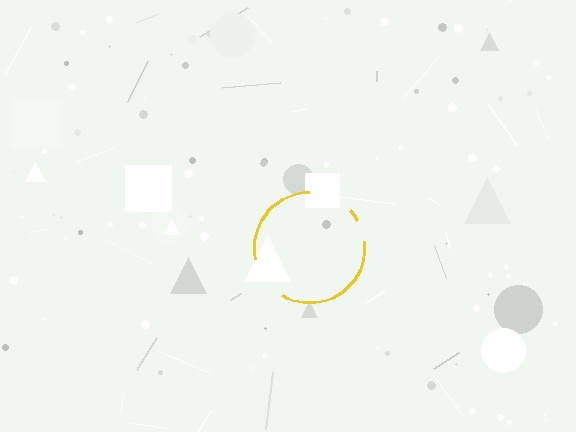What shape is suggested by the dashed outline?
The dashed outline suggests a circle.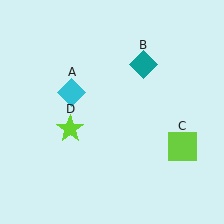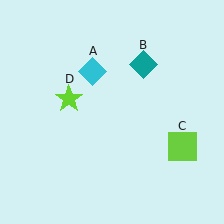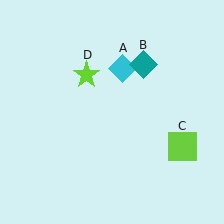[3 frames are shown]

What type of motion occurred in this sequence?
The cyan diamond (object A), lime star (object D) rotated clockwise around the center of the scene.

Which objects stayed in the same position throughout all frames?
Teal diamond (object B) and lime square (object C) remained stationary.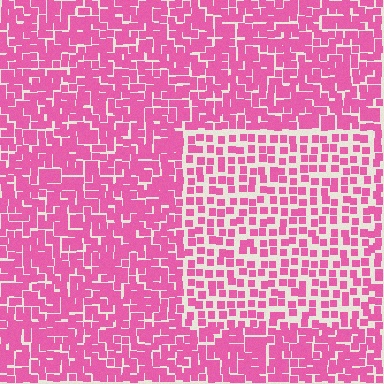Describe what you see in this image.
The image contains small pink elements arranged at two different densities. A rectangle-shaped region is visible where the elements are less densely packed than the surrounding area.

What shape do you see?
I see a rectangle.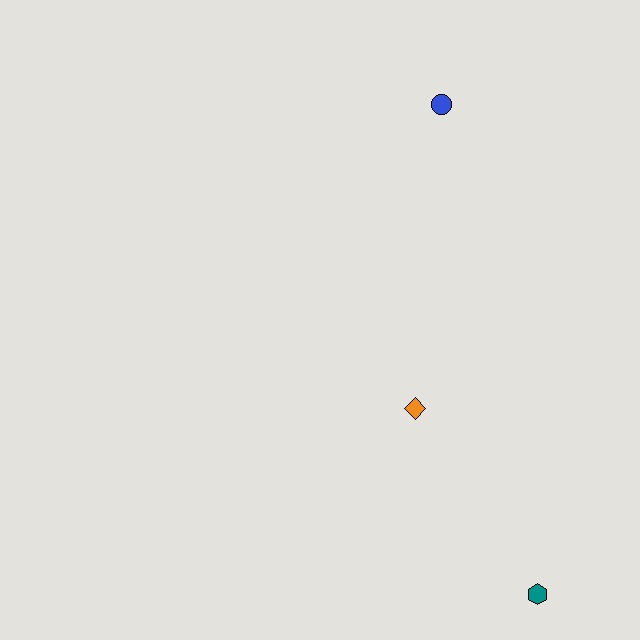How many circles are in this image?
There is 1 circle.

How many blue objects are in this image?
There is 1 blue object.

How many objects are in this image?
There are 3 objects.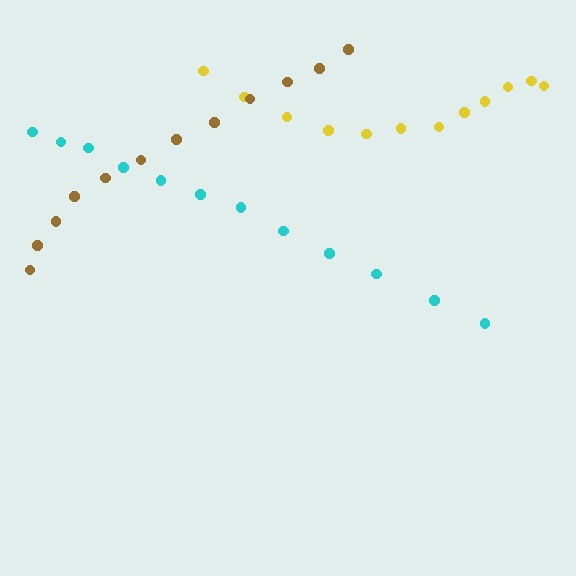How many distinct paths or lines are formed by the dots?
There are 3 distinct paths.